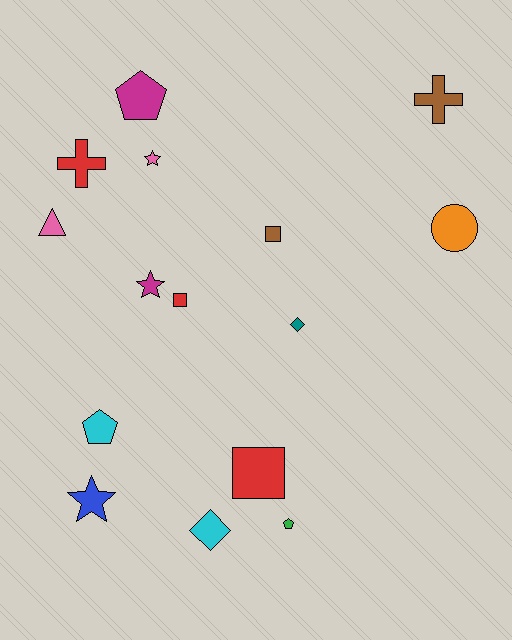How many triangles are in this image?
There is 1 triangle.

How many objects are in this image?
There are 15 objects.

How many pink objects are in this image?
There are 2 pink objects.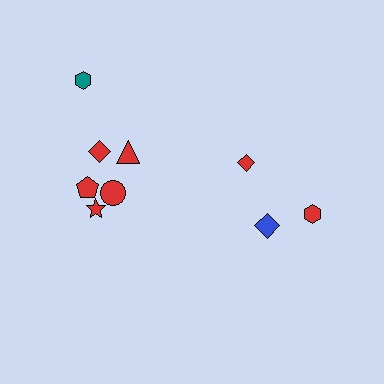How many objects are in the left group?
There are 6 objects.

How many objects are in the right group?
There are 3 objects.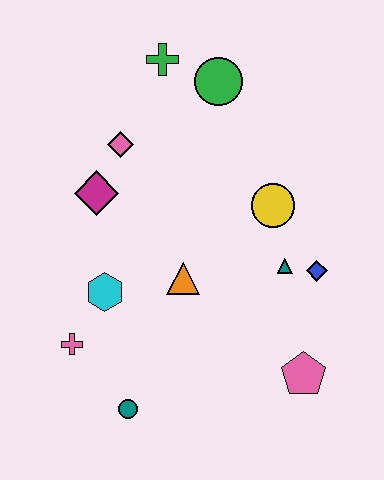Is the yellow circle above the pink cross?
Yes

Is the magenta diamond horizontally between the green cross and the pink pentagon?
No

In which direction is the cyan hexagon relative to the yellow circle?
The cyan hexagon is to the left of the yellow circle.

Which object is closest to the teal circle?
The pink cross is closest to the teal circle.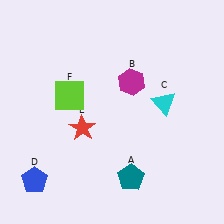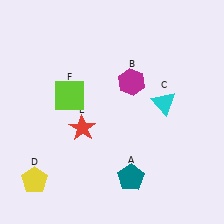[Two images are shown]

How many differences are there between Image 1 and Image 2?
There is 1 difference between the two images.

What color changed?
The pentagon (D) changed from blue in Image 1 to yellow in Image 2.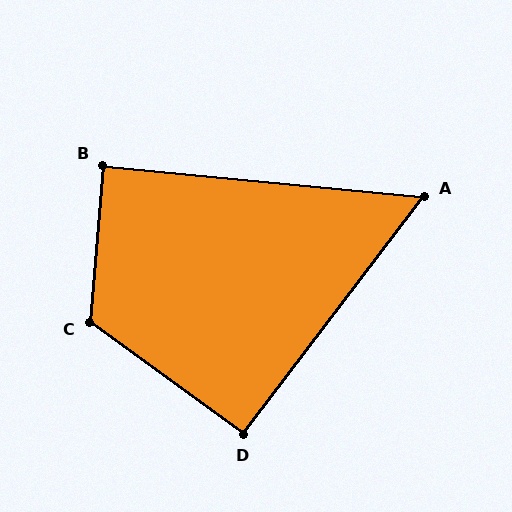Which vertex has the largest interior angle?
C, at approximately 122 degrees.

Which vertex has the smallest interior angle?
A, at approximately 58 degrees.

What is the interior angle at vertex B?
Approximately 89 degrees (approximately right).